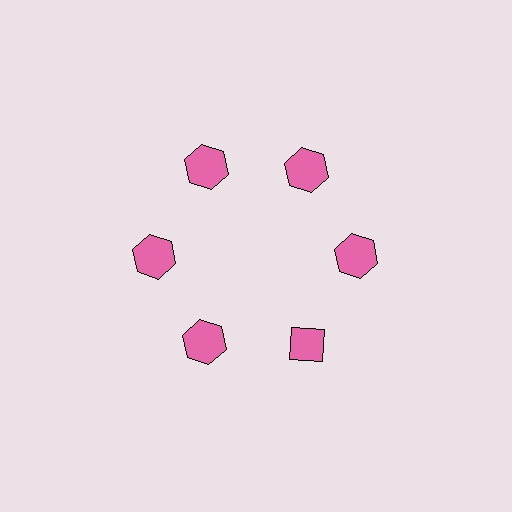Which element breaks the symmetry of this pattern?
The pink diamond at roughly the 5 o'clock position breaks the symmetry. All other shapes are pink hexagons.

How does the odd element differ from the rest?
It has a different shape: diamond instead of hexagon.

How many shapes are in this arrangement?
There are 6 shapes arranged in a ring pattern.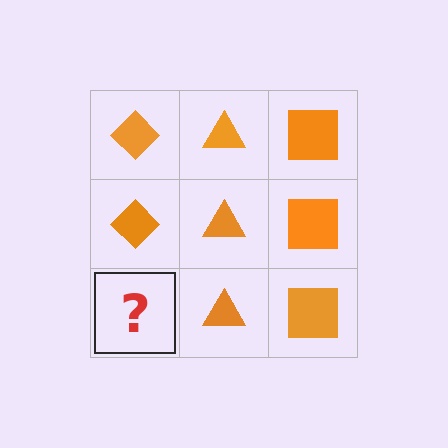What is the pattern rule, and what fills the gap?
The rule is that each column has a consistent shape. The gap should be filled with an orange diamond.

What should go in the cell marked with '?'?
The missing cell should contain an orange diamond.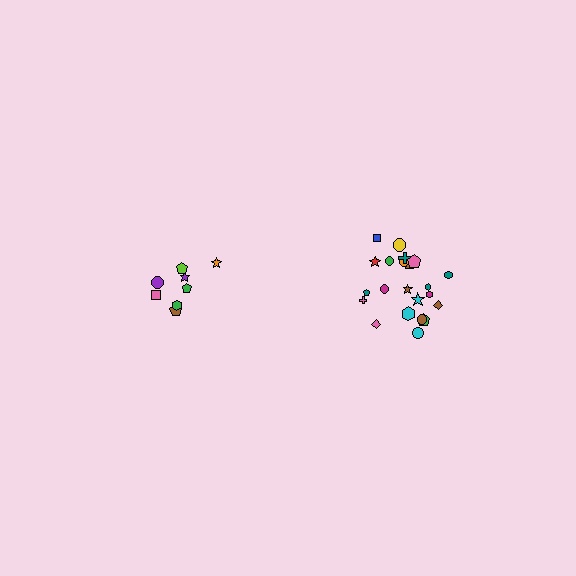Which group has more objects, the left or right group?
The right group.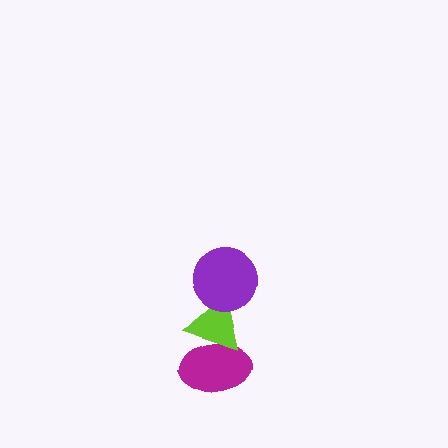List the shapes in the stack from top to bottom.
From top to bottom: the purple circle, the lime triangle, the magenta ellipse.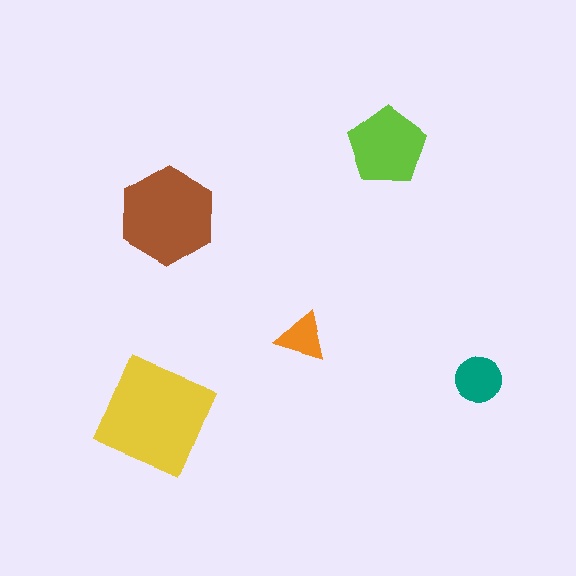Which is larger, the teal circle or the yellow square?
The yellow square.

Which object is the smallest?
The orange triangle.